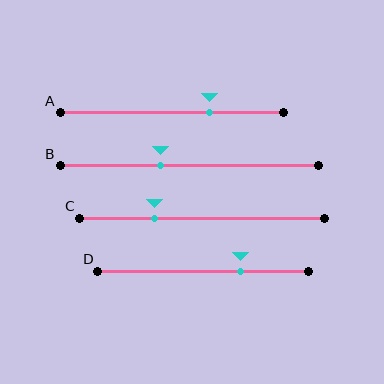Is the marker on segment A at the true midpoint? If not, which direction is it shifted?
No, the marker on segment A is shifted to the right by about 17% of the segment length.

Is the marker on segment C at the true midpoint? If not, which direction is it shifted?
No, the marker on segment C is shifted to the left by about 19% of the segment length.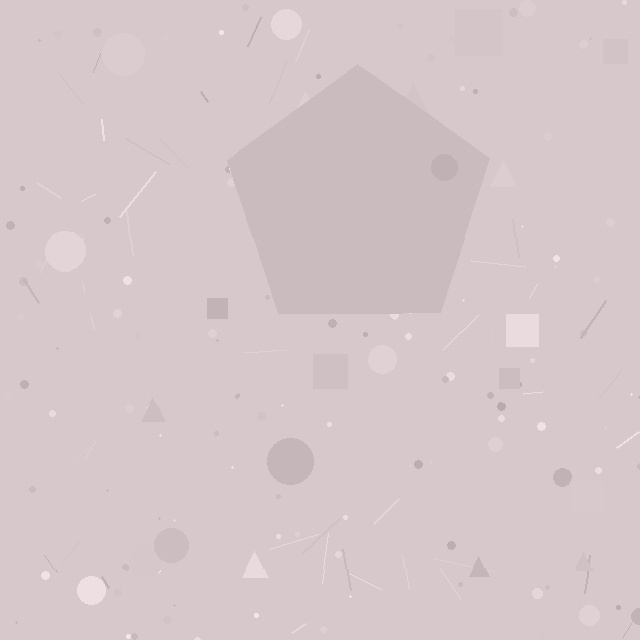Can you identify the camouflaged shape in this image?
The camouflaged shape is a pentagon.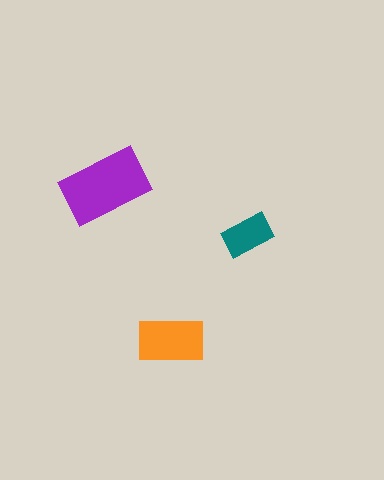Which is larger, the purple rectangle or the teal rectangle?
The purple one.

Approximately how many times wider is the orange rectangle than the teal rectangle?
About 1.5 times wider.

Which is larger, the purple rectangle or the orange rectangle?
The purple one.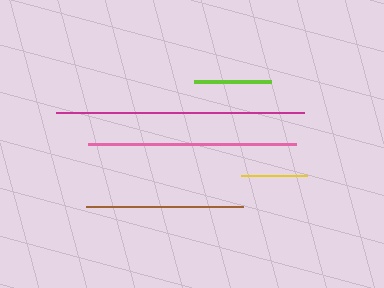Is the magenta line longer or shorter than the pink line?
The magenta line is longer than the pink line.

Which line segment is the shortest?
The yellow line is the shortest at approximately 66 pixels.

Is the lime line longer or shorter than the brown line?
The brown line is longer than the lime line.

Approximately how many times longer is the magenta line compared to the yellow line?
The magenta line is approximately 3.8 times the length of the yellow line.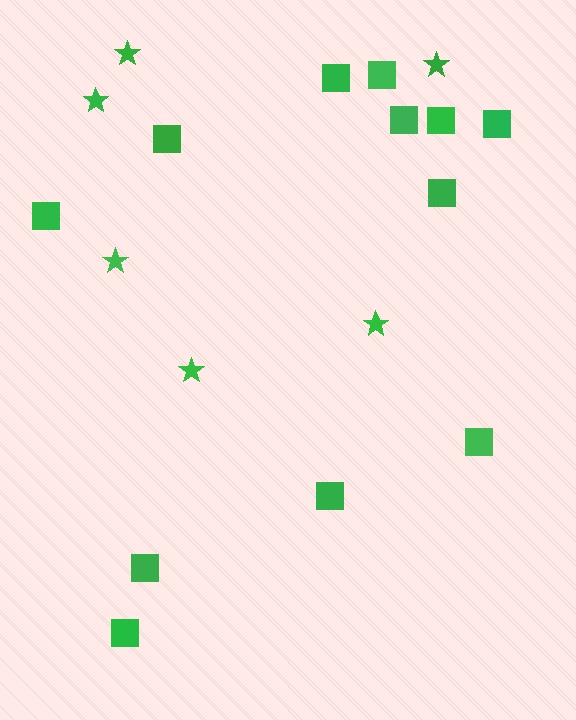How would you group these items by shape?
There are 2 groups: one group of stars (6) and one group of squares (12).